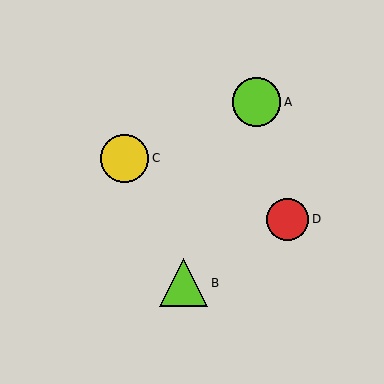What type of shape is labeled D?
Shape D is a red circle.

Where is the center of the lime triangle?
The center of the lime triangle is at (184, 283).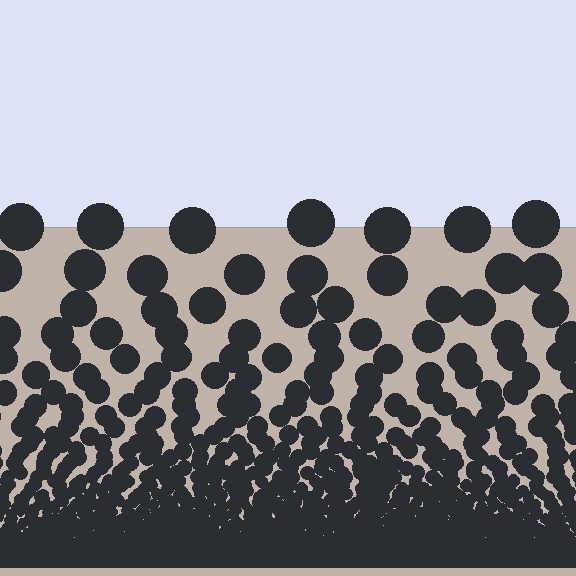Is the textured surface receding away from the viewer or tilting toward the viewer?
The surface appears to tilt toward the viewer. Texture elements get larger and sparser toward the top.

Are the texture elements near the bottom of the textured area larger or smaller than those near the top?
Smaller. The gradient is inverted — elements near the bottom are smaller and denser.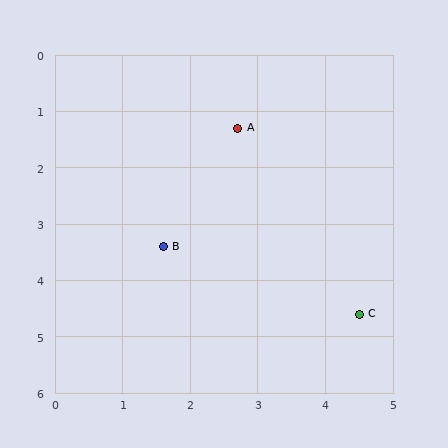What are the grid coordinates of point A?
Point A is at approximately (2.7, 1.3).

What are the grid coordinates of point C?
Point C is at approximately (4.5, 4.6).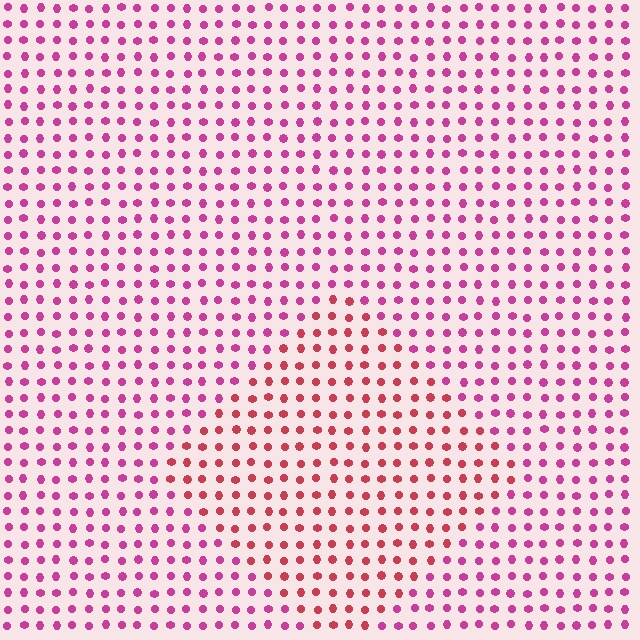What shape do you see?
I see a diamond.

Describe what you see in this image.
The image is filled with small magenta elements in a uniform arrangement. A diamond-shaped region is visible where the elements are tinted to a slightly different hue, forming a subtle color boundary.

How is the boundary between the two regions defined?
The boundary is defined purely by a slight shift in hue (about 32 degrees). Spacing, size, and orientation are identical on both sides.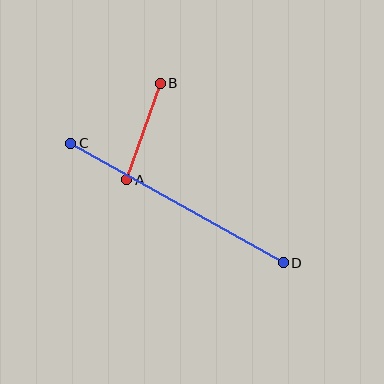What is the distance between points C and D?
The distance is approximately 244 pixels.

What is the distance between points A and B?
The distance is approximately 102 pixels.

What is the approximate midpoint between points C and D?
The midpoint is at approximately (177, 203) pixels.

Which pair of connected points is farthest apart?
Points C and D are farthest apart.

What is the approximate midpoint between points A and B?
The midpoint is at approximately (143, 132) pixels.